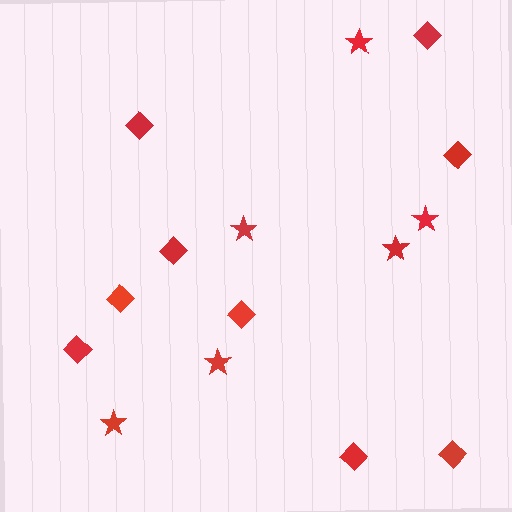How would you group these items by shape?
There are 2 groups: one group of stars (6) and one group of diamonds (9).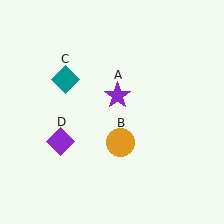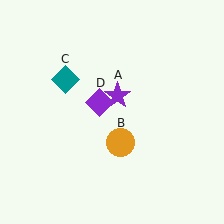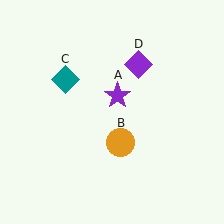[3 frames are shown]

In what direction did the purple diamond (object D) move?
The purple diamond (object D) moved up and to the right.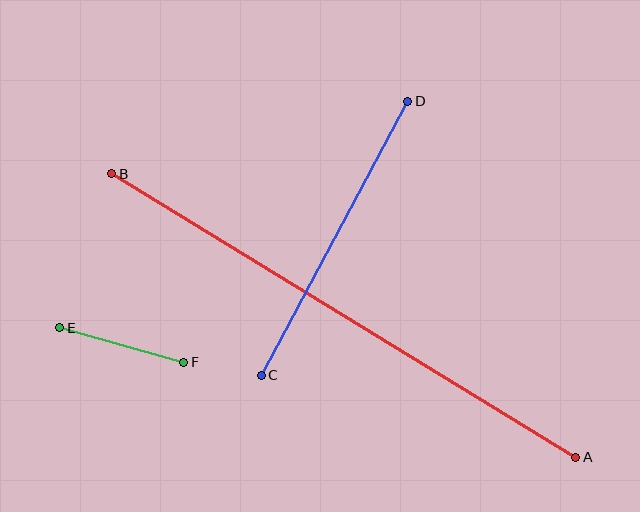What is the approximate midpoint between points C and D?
The midpoint is at approximately (335, 238) pixels.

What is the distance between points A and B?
The distance is approximately 544 pixels.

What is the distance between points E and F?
The distance is approximately 129 pixels.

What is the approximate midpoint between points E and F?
The midpoint is at approximately (122, 345) pixels.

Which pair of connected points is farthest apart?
Points A and B are farthest apart.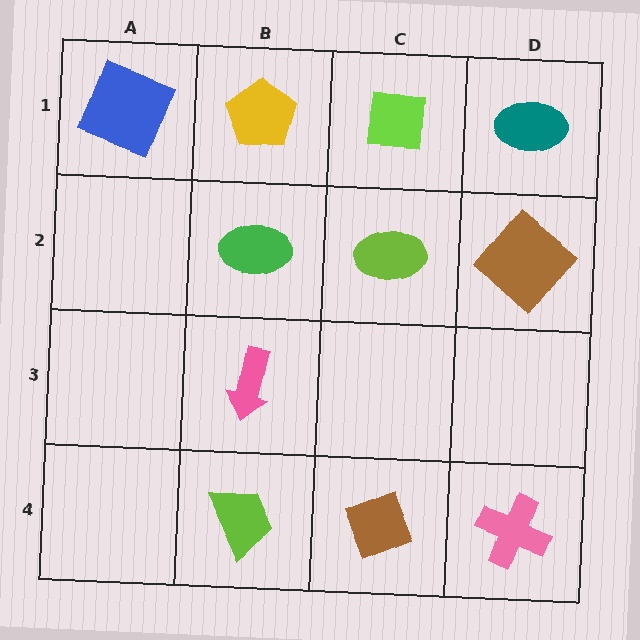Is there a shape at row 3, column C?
No, that cell is empty.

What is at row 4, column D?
A pink cross.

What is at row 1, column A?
A blue square.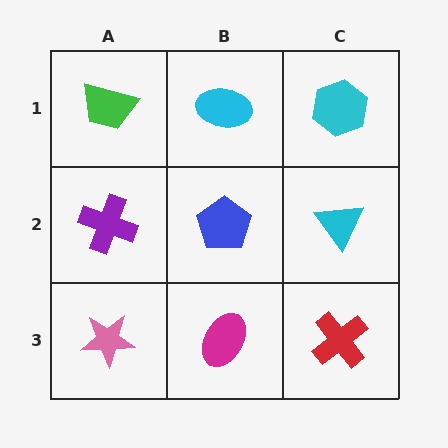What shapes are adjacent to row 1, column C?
A cyan triangle (row 2, column C), a cyan ellipse (row 1, column B).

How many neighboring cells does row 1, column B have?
3.